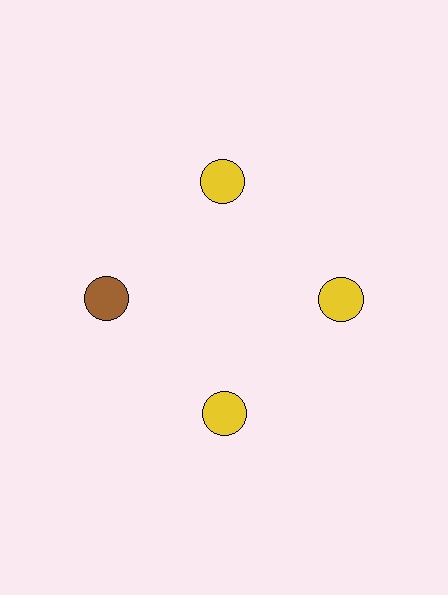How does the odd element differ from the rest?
It has a different color: brown instead of yellow.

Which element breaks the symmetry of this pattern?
The brown circle at roughly the 9 o'clock position breaks the symmetry. All other shapes are yellow circles.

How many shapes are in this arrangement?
There are 4 shapes arranged in a ring pattern.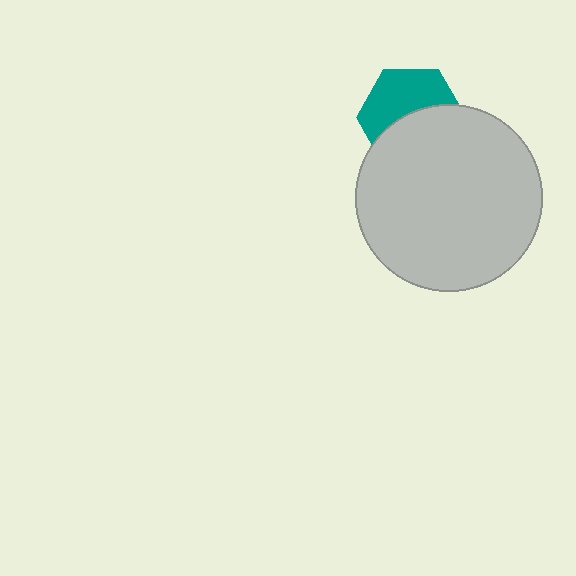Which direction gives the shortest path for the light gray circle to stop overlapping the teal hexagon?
Moving down gives the shortest separation.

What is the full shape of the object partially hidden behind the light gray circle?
The partially hidden object is a teal hexagon.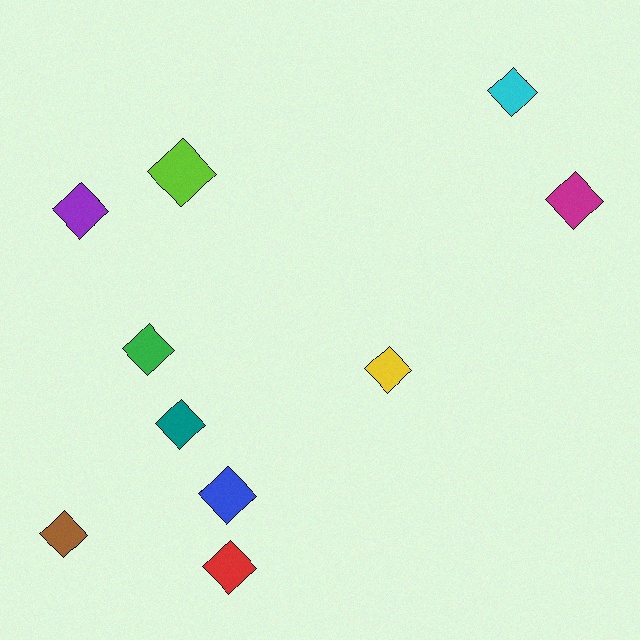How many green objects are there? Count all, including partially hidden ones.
There is 1 green object.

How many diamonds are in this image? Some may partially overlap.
There are 10 diamonds.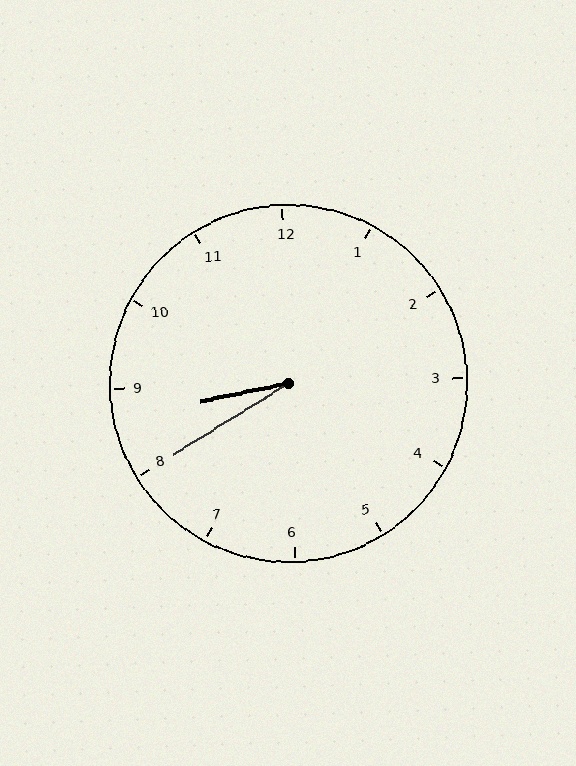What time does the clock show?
8:40.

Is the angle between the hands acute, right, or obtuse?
It is acute.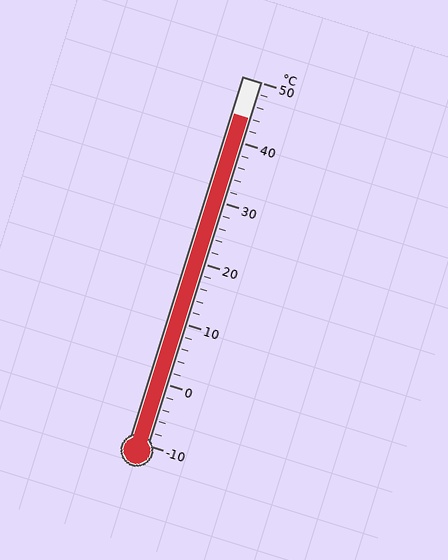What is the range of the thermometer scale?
The thermometer scale ranges from -10°C to 50°C.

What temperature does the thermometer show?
The thermometer shows approximately 44°C.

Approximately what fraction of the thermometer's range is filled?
The thermometer is filled to approximately 90% of its range.